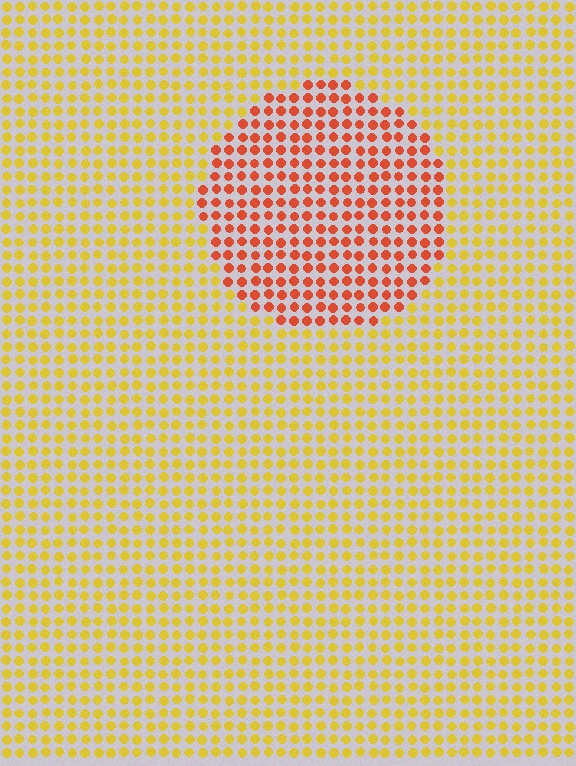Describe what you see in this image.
The image is filled with small yellow elements in a uniform arrangement. A circle-shaped region is visible where the elements are tinted to a slightly different hue, forming a subtle color boundary.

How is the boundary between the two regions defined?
The boundary is defined purely by a slight shift in hue (about 43 degrees). Spacing, size, and orientation are identical on both sides.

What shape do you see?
I see a circle.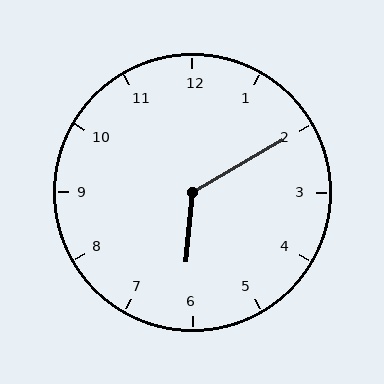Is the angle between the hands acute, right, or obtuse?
It is obtuse.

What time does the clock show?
6:10.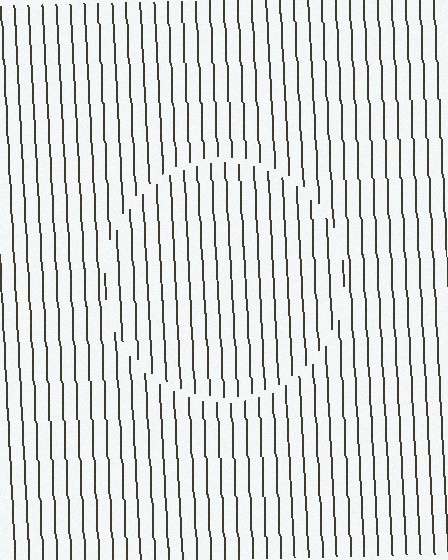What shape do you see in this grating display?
An illusory circle. The interior of the shape contains the same grating, shifted by half a period — the contour is defined by the phase discontinuity where line-ends from the inner and outer gratings abut.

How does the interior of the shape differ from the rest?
The interior of the shape contains the same grating, shifted by half a period — the contour is defined by the phase discontinuity where line-ends from the inner and outer gratings abut.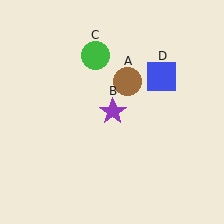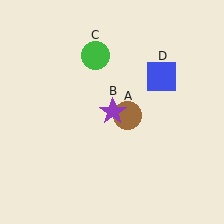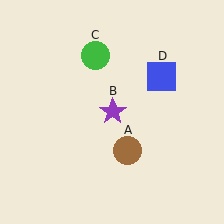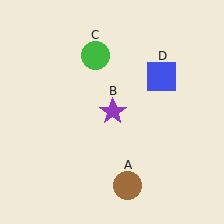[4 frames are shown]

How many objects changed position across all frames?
1 object changed position: brown circle (object A).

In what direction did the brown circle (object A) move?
The brown circle (object A) moved down.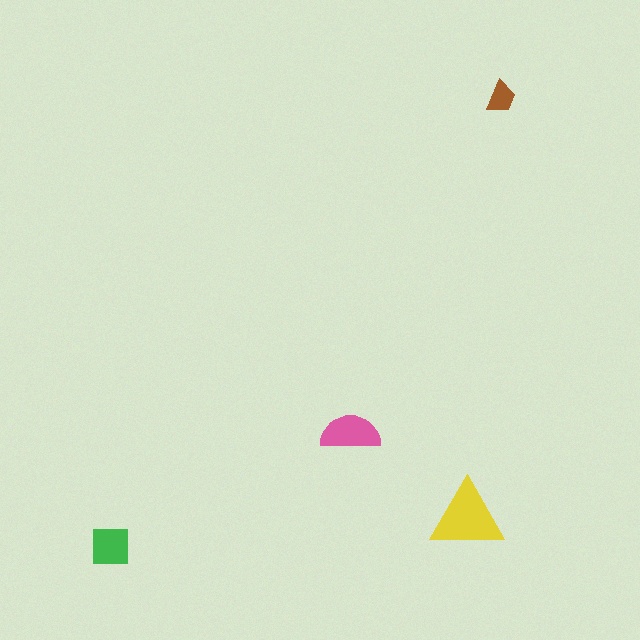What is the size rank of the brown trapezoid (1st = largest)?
4th.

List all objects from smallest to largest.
The brown trapezoid, the green square, the pink semicircle, the yellow triangle.